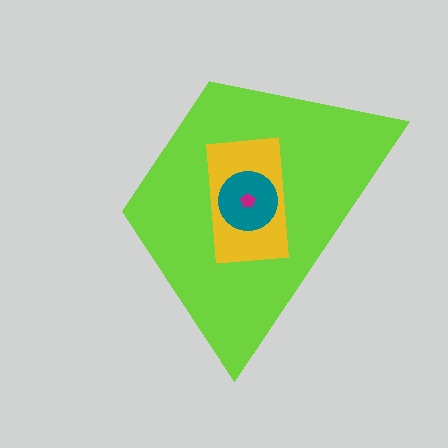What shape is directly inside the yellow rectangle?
The teal circle.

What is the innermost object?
The magenta pentagon.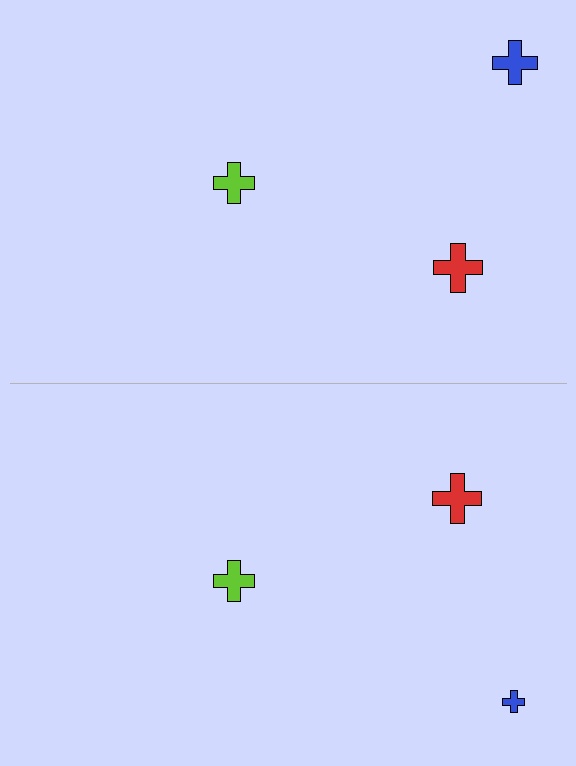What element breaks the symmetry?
The blue cross on the bottom side has a different size than its mirror counterpart.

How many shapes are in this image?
There are 6 shapes in this image.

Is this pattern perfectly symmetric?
No, the pattern is not perfectly symmetric. The blue cross on the bottom side has a different size than its mirror counterpart.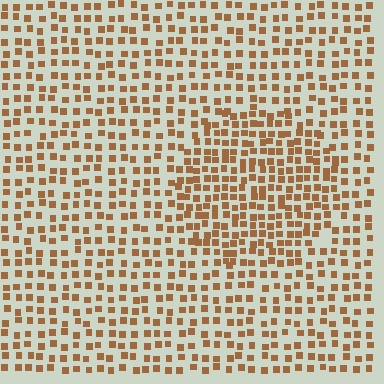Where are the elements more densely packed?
The elements are more densely packed inside the circle boundary.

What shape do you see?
I see a circle.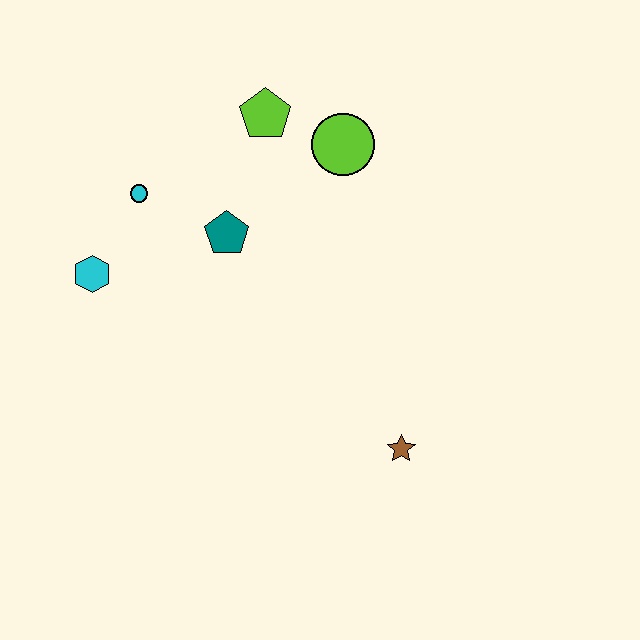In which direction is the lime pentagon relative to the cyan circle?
The lime pentagon is to the right of the cyan circle.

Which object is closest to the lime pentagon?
The lime circle is closest to the lime pentagon.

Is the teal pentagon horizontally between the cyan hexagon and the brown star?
Yes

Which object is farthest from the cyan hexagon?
The brown star is farthest from the cyan hexagon.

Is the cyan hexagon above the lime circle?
No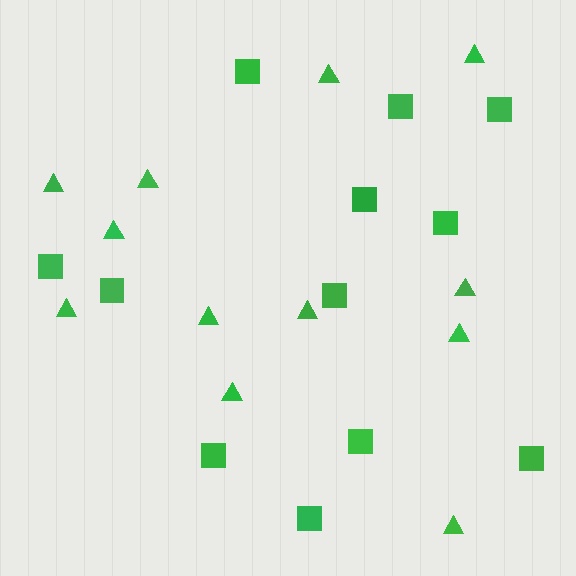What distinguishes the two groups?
There are 2 groups: one group of squares (12) and one group of triangles (12).